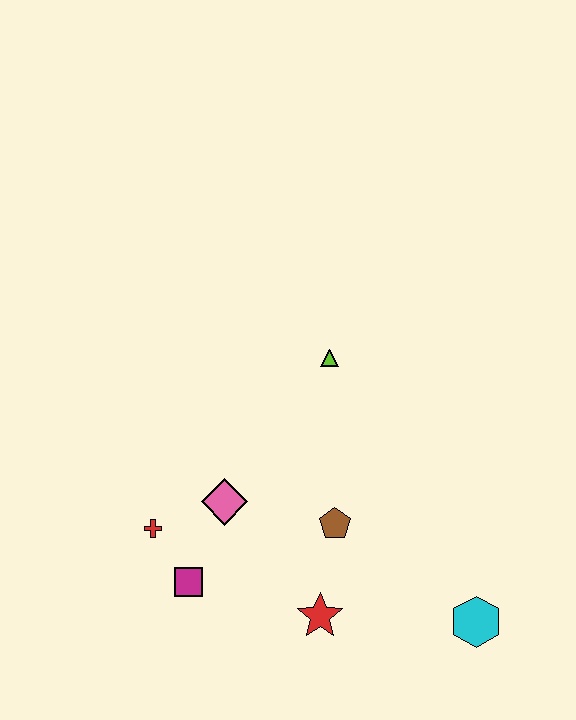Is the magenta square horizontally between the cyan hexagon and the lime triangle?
No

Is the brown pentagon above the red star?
Yes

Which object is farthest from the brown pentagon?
The red cross is farthest from the brown pentagon.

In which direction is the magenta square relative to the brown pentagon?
The magenta square is to the left of the brown pentagon.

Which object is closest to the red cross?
The magenta square is closest to the red cross.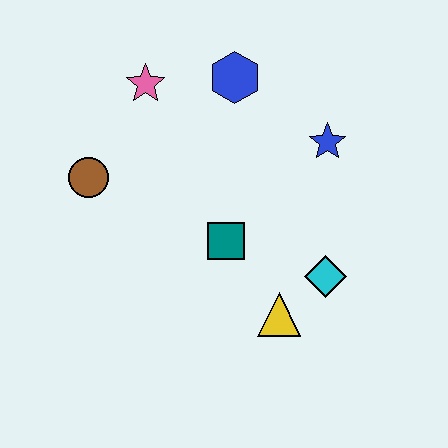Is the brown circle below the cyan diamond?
No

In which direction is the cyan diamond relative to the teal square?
The cyan diamond is to the right of the teal square.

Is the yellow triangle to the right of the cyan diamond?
No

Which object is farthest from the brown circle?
The cyan diamond is farthest from the brown circle.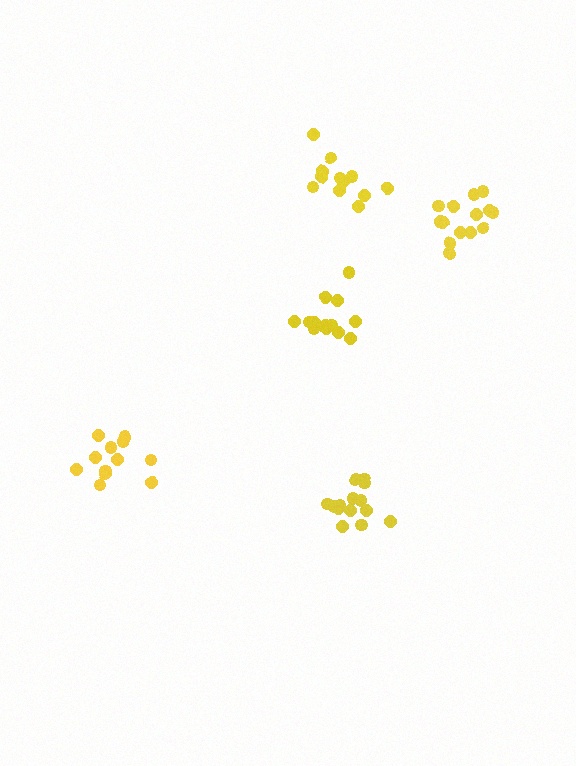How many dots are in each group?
Group 1: 14 dots, Group 2: 12 dots, Group 3: 14 dots, Group 4: 14 dots, Group 5: 12 dots (66 total).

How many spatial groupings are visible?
There are 5 spatial groupings.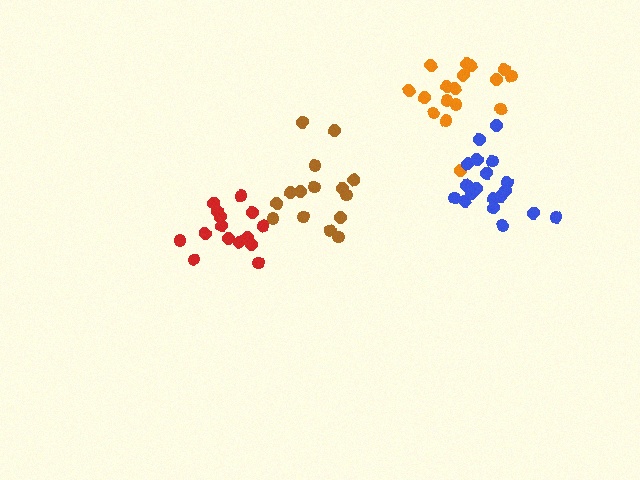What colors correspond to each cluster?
The clusters are colored: brown, orange, blue, red.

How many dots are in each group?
Group 1: 15 dots, Group 2: 17 dots, Group 3: 19 dots, Group 4: 15 dots (66 total).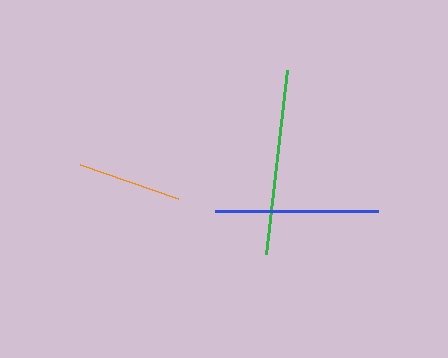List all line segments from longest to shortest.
From longest to shortest: green, blue, orange.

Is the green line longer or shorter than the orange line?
The green line is longer than the orange line.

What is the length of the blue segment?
The blue segment is approximately 163 pixels long.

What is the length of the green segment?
The green segment is approximately 186 pixels long.